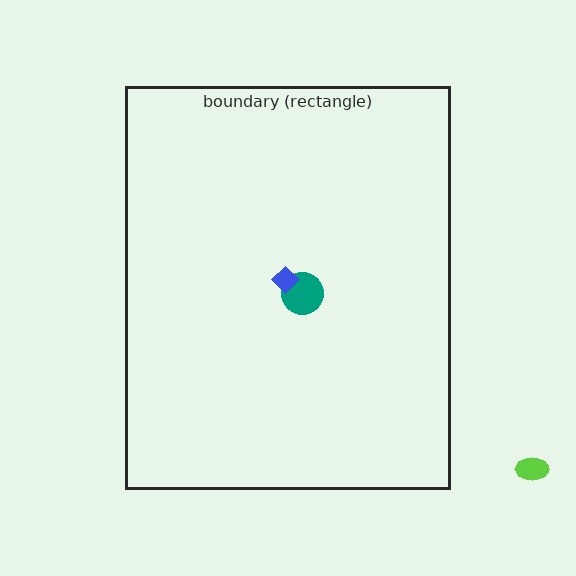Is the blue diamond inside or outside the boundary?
Inside.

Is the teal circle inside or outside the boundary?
Inside.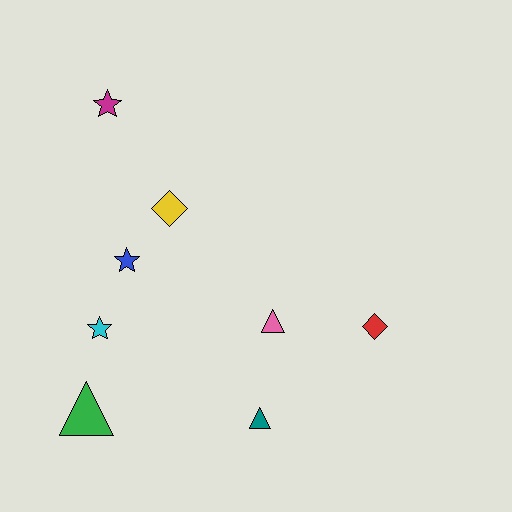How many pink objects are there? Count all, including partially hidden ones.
There is 1 pink object.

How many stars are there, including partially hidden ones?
There are 3 stars.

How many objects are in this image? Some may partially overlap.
There are 8 objects.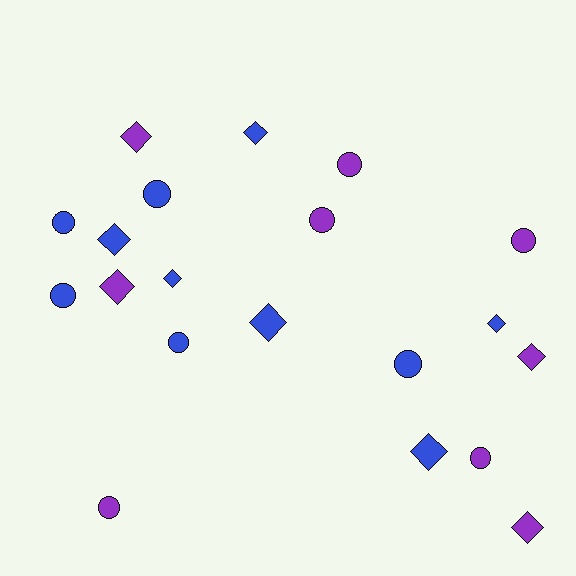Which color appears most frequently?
Blue, with 11 objects.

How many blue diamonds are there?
There are 6 blue diamonds.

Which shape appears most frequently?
Circle, with 10 objects.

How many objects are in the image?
There are 20 objects.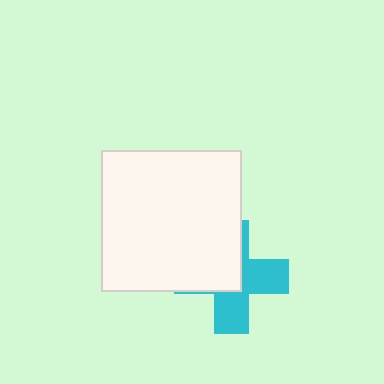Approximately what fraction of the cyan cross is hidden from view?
Roughly 48% of the cyan cross is hidden behind the white square.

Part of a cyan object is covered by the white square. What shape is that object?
It is a cross.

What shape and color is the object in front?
The object in front is a white square.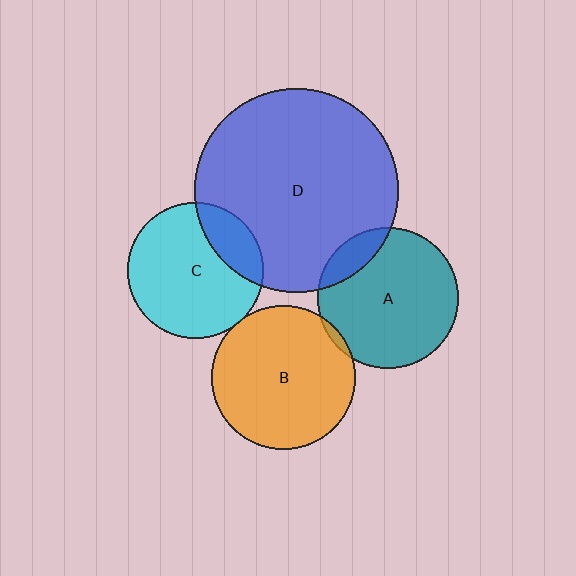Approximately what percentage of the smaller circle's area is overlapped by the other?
Approximately 5%.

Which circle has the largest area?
Circle D (blue).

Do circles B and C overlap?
Yes.